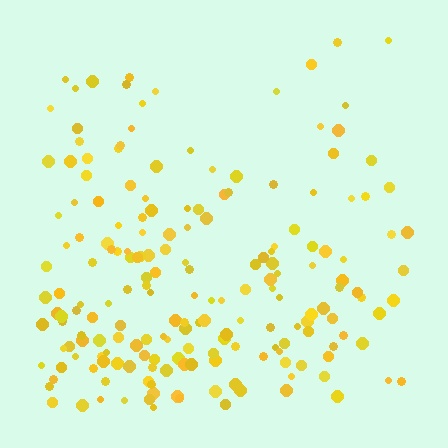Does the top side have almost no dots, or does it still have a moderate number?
Still a moderate number, just noticeably fewer than the bottom.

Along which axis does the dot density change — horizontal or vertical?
Vertical.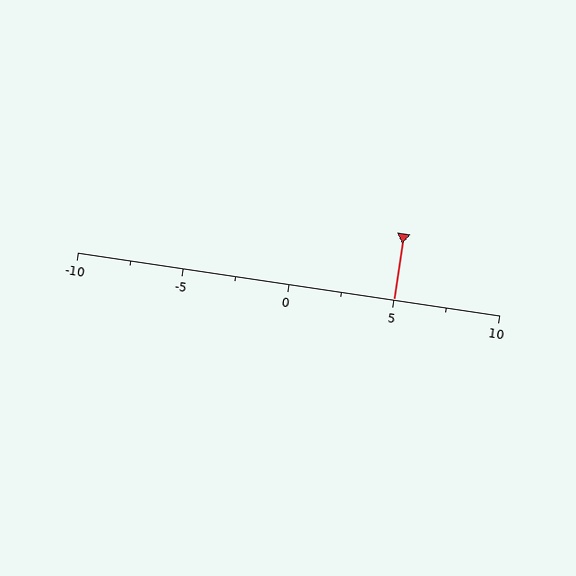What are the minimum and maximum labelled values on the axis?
The axis runs from -10 to 10.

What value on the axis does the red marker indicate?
The marker indicates approximately 5.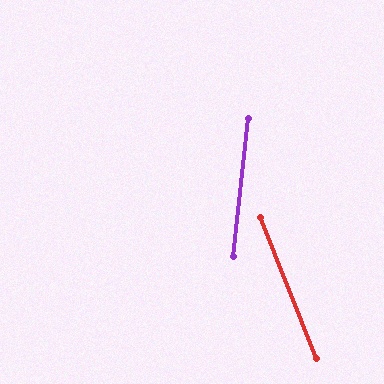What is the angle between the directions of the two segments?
Approximately 28 degrees.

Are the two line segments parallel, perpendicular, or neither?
Neither parallel nor perpendicular — they differ by about 28°.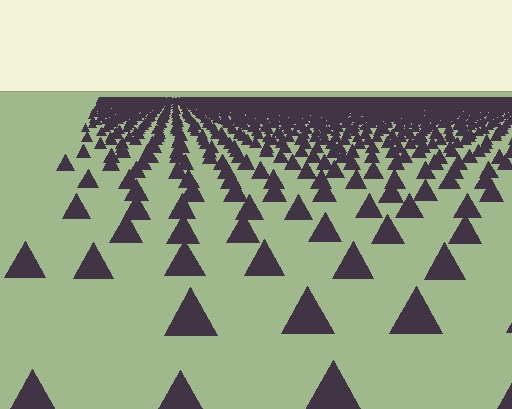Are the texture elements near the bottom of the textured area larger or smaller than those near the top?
Larger. Near the bottom, elements are closer to the viewer and appear at a bigger on-screen size.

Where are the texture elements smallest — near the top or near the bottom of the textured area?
Near the top.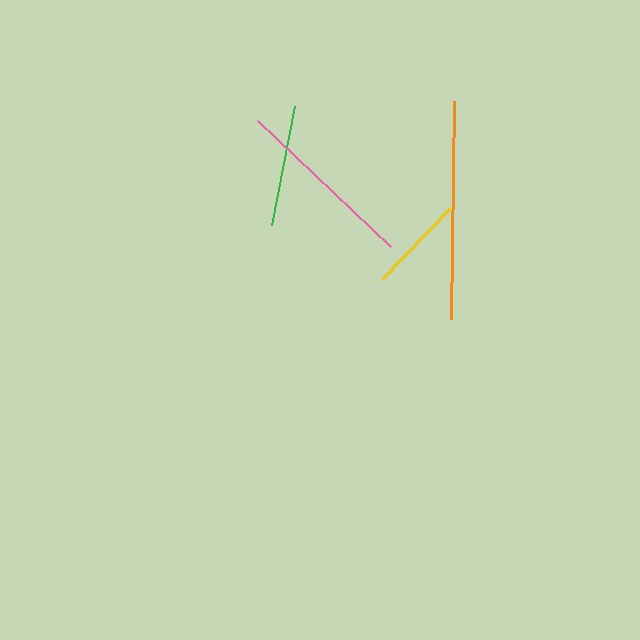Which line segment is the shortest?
The yellow line is the shortest at approximately 99 pixels.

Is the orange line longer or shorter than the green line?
The orange line is longer than the green line.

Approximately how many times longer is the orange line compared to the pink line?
The orange line is approximately 1.2 times the length of the pink line.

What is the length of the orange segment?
The orange segment is approximately 218 pixels long.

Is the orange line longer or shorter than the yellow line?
The orange line is longer than the yellow line.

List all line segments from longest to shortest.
From longest to shortest: orange, pink, green, yellow.